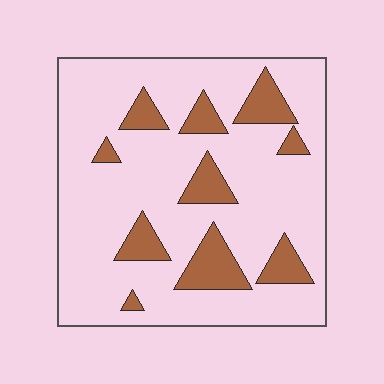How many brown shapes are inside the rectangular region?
10.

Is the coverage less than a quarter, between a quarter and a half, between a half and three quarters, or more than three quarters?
Less than a quarter.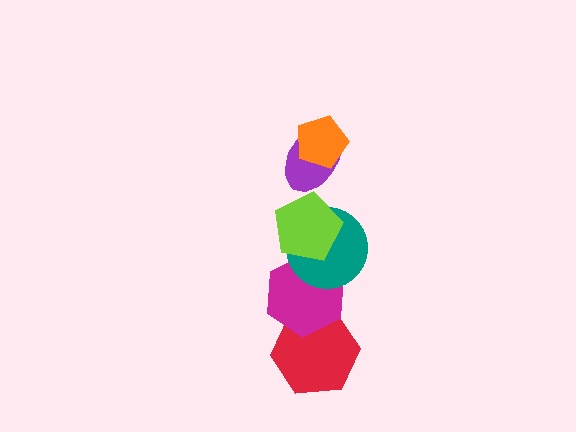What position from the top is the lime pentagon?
The lime pentagon is 3rd from the top.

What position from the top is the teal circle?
The teal circle is 4th from the top.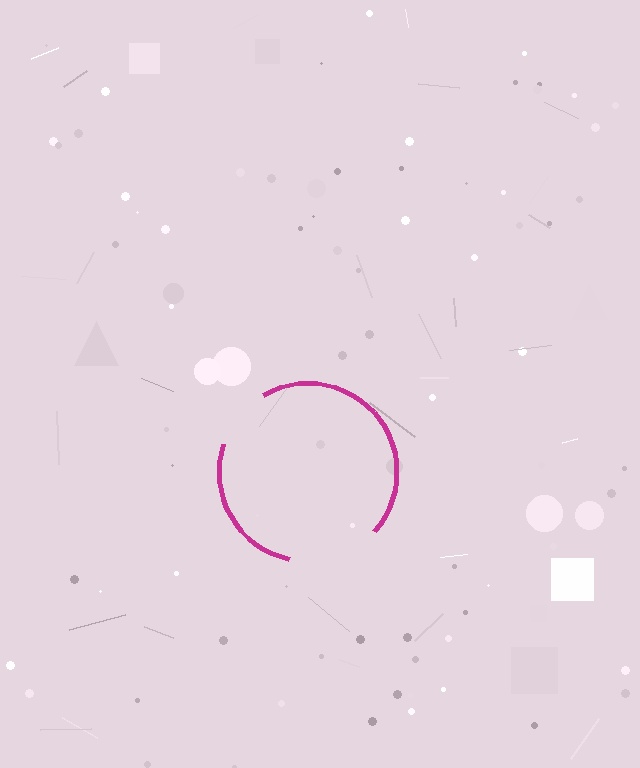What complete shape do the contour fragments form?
The contour fragments form a circle.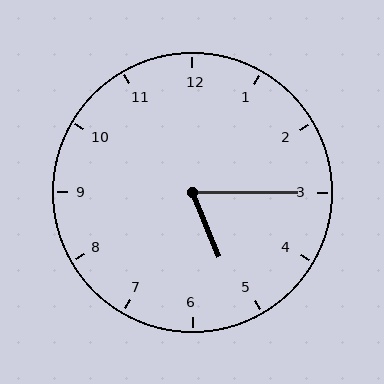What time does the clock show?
5:15.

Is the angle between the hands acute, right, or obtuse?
It is acute.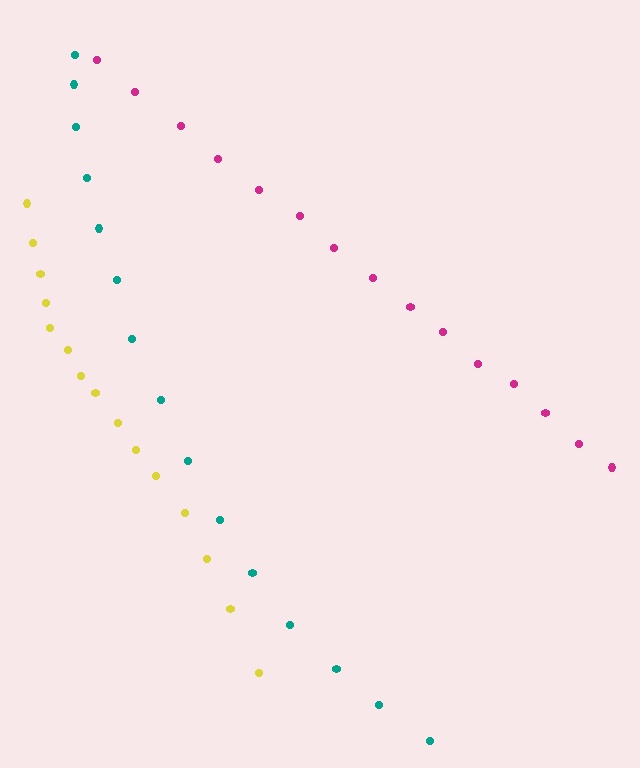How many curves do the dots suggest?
There are 3 distinct paths.